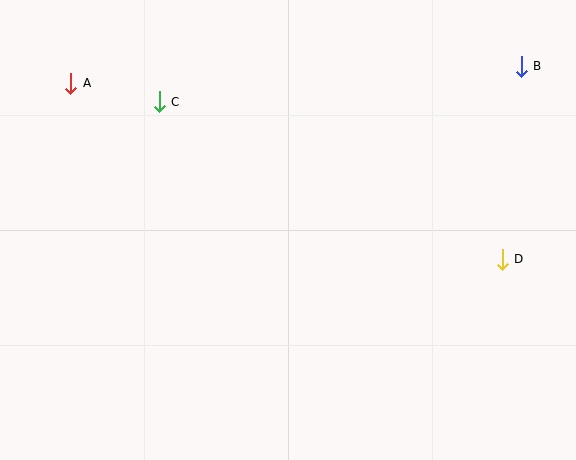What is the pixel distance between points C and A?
The distance between C and A is 90 pixels.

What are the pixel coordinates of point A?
Point A is at (71, 83).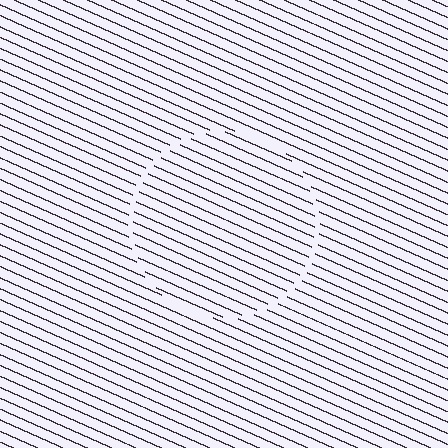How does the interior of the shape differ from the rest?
The interior of the shape contains the same grating, shifted by half a period — the contour is defined by the phase discontinuity where line-ends from the inner and outer gratings abut.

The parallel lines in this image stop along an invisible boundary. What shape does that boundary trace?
An illusory circle. The interior of the shape contains the same grating, shifted by half a period — the contour is defined by the phase discontinuity where line-ends from the inner and outer gratings abut.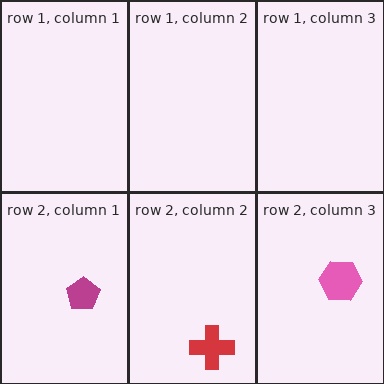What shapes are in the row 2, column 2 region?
The red cross.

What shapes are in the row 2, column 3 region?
The pink hexagon.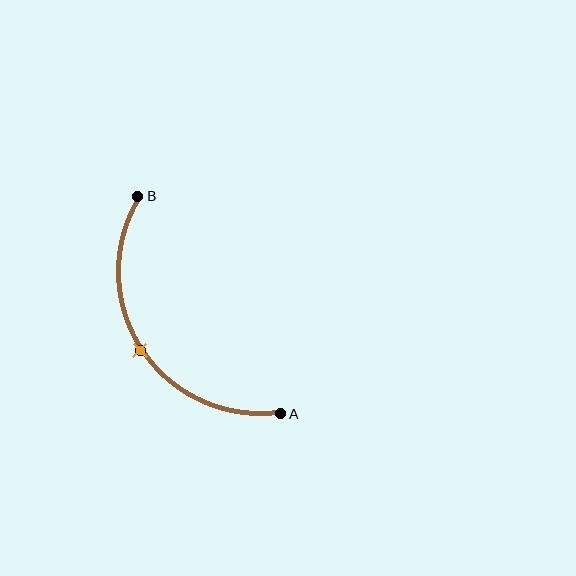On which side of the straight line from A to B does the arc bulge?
The arc bulges to the left of the straight line connecting A and B.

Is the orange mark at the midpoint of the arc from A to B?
Yes. The orange mark lies on the arc at equal arc-length from both A and B — it is the arc midpoint.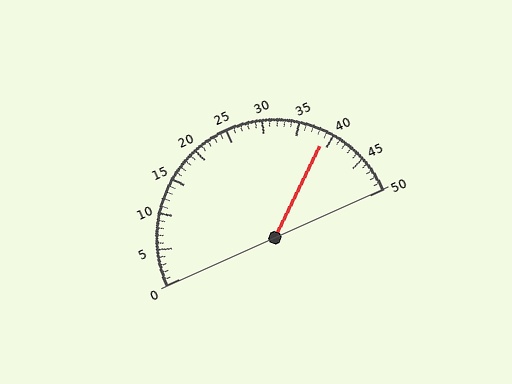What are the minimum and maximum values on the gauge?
The gauge ranges from 0 to 50.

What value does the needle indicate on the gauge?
The needle indicates approximately 39.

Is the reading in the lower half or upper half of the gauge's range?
The reading is in the upper half of the range (0 to 50).